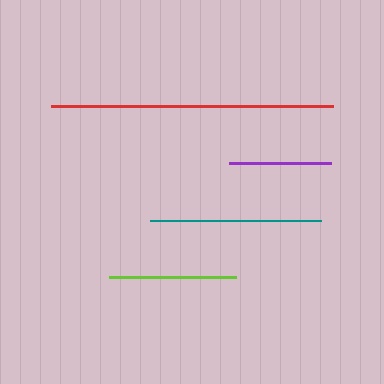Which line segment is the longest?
The red line is the longest at approximately 283 pixels.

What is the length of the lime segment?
The lime segment is approximately 127 pixels long.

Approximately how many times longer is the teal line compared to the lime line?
The teal line is approximately 1.3 times the length of the lime line.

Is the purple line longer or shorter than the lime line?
The lime line is longer than the purple line.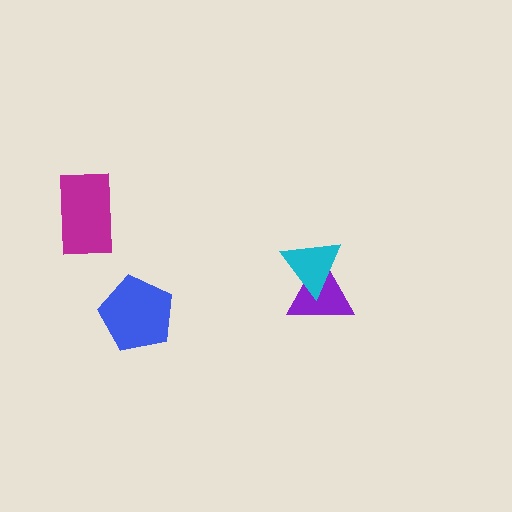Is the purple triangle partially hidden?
Yes, it is partially covered by another shape.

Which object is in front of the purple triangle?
The cyan triangle is in front of the purple triangle.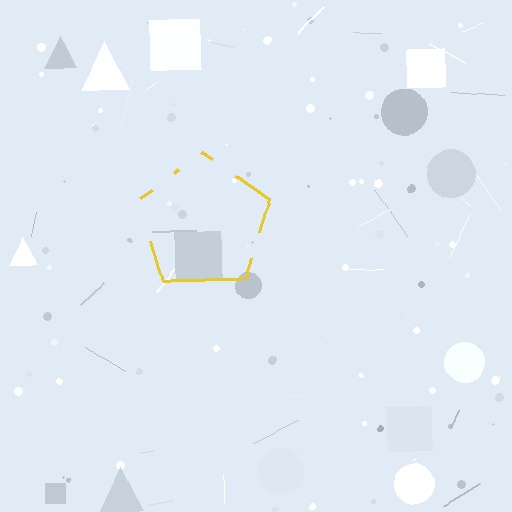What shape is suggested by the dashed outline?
The dashed outline suggests a pentagon.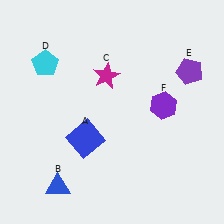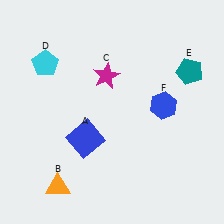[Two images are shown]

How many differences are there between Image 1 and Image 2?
There are 3 differences between the two images.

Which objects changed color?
B changed from blue to orange. E changed from purple to teal. F changed from purple to blue.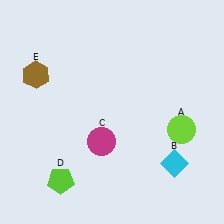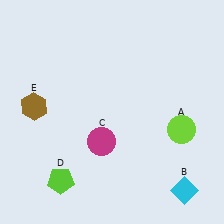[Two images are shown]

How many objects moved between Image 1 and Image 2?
2 objects moved between the two images.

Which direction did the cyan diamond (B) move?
The cyan diamond (B) moved down.